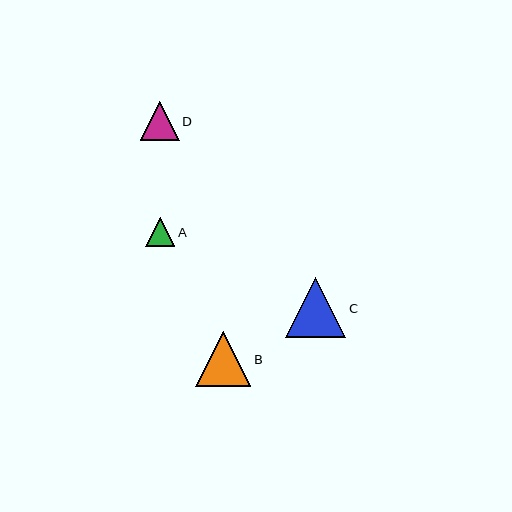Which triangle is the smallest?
Triangle A is the smallest with a size of approximately 29 pixels.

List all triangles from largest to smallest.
From largest to smallest: C, B, D, A.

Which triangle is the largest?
Triangle C is the largest with a size of approximately 60 pixels.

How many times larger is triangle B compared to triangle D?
Triangle B is approximately 1.4 times the size of triangle D.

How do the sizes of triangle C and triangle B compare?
Triangle C and triangle B are approximately the same size.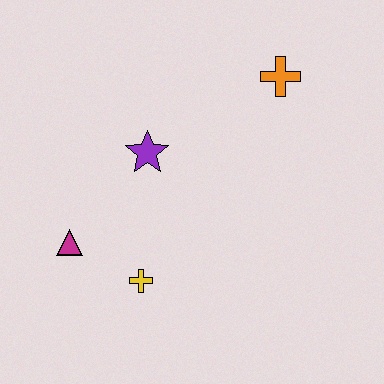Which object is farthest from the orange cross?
The magenta triangle is farthest from the orange cross.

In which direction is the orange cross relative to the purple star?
The orange cross is to the right of the purple star.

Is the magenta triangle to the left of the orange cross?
Yes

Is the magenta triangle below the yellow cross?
No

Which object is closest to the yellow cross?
The magenta triangle is closest to the yellow cross.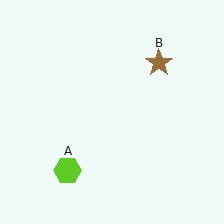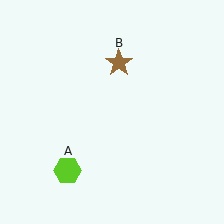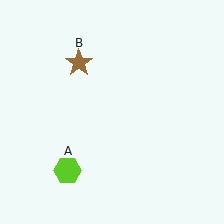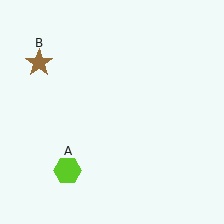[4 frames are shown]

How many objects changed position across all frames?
1 object changed position: brown star (object B).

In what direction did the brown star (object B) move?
The brown star (object B) moved left.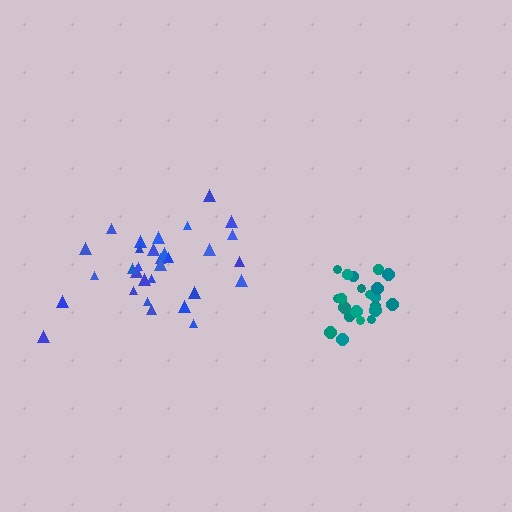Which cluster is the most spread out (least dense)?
Blue.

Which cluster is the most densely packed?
Teal.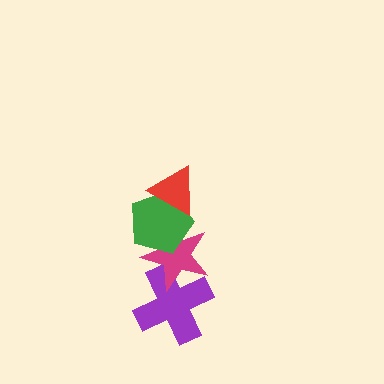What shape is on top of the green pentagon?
The red triangle is on top of the green pentagon.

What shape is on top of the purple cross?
The magenta star is on top of the purple cross.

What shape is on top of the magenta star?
The green pentagon is on top of the magenta star.